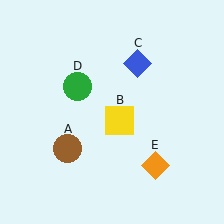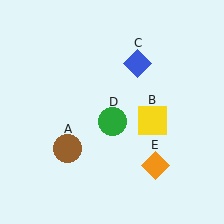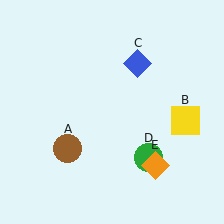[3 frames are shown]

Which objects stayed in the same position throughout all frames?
Brown circle (object A) and blue diamond (object C) and orange diamond (object E) remained stationary.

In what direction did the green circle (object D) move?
The green circle (object D) moved down and to the right.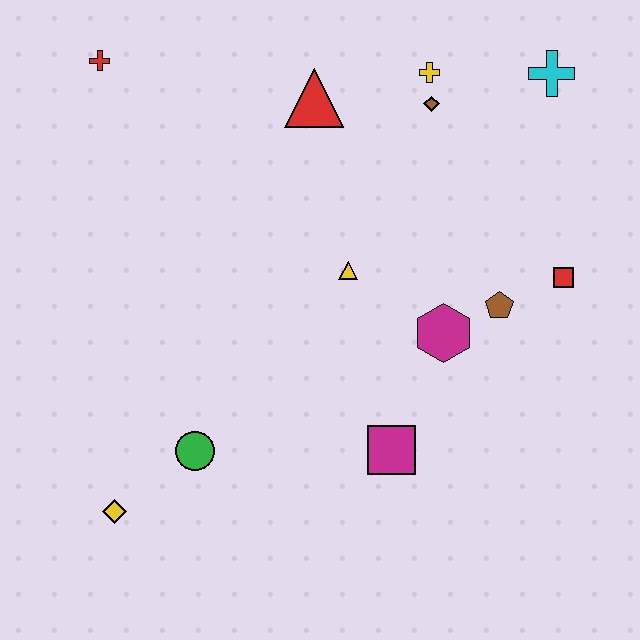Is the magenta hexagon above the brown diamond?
No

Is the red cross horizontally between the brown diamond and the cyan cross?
No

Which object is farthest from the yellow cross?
The yellow diamond is farthest from the yellow cross.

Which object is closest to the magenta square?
The magenta hexagon is closest to the magenta square.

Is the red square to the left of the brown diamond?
No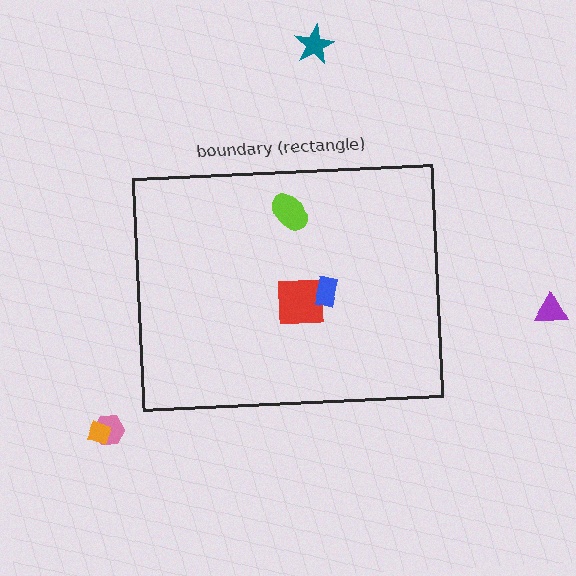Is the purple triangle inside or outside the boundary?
Outside.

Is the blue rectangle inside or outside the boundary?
Inside.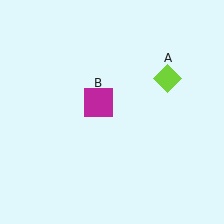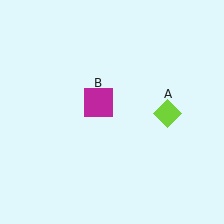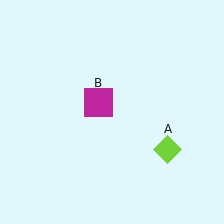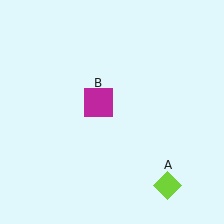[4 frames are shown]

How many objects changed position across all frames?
1 object changed position: lime diamond (object A).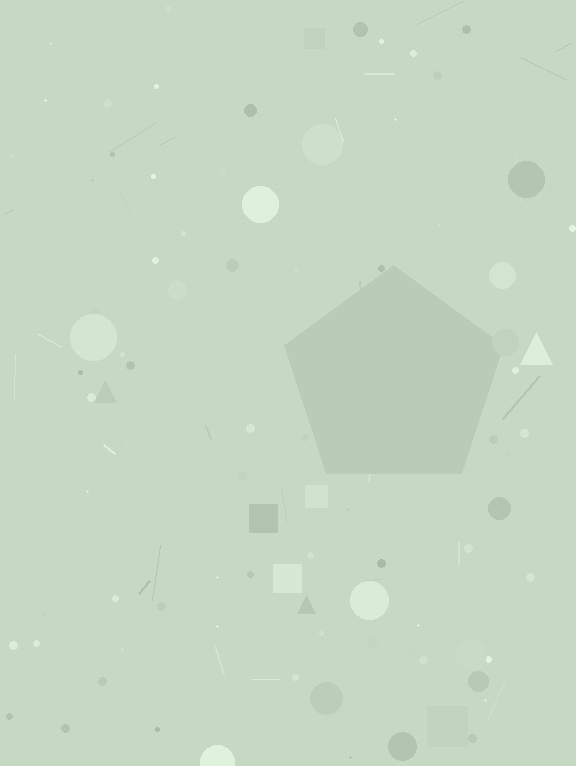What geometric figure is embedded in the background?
A pentagon is embedded in the background.